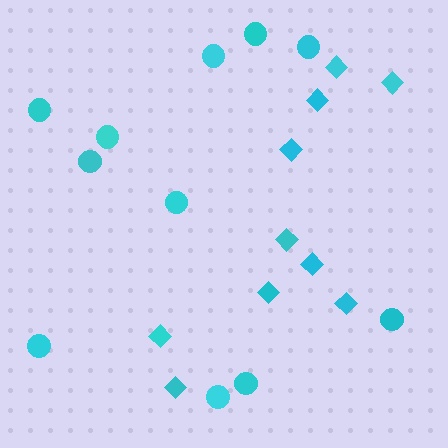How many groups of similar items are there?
There are 2 groups: one group of circles (11) and one group of diamonds (10).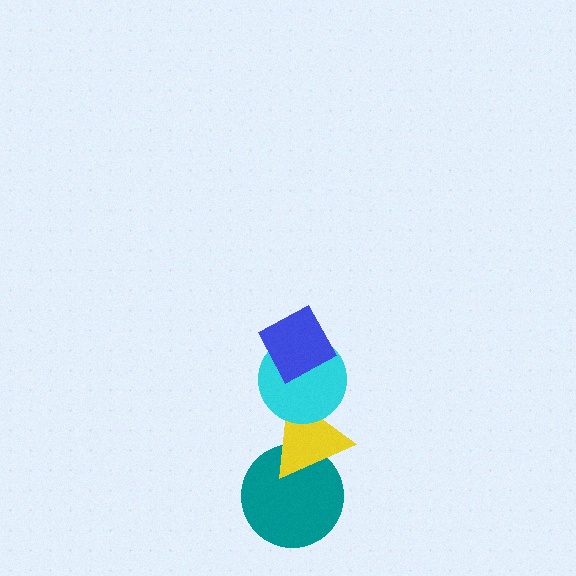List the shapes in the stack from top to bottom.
From top to bottom: the blue diamond, the cyan circle, the yellow triangle, the teal circle.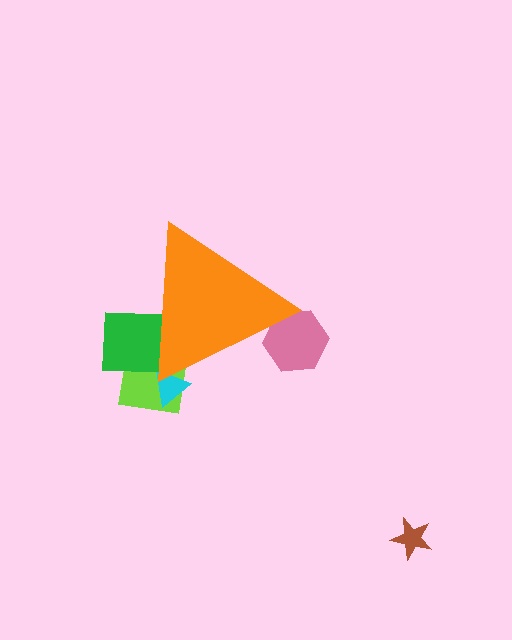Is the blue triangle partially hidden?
Yes, the blue triangle is partially hidden behind the orange triangle.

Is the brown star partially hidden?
No, the brown star is fully visible.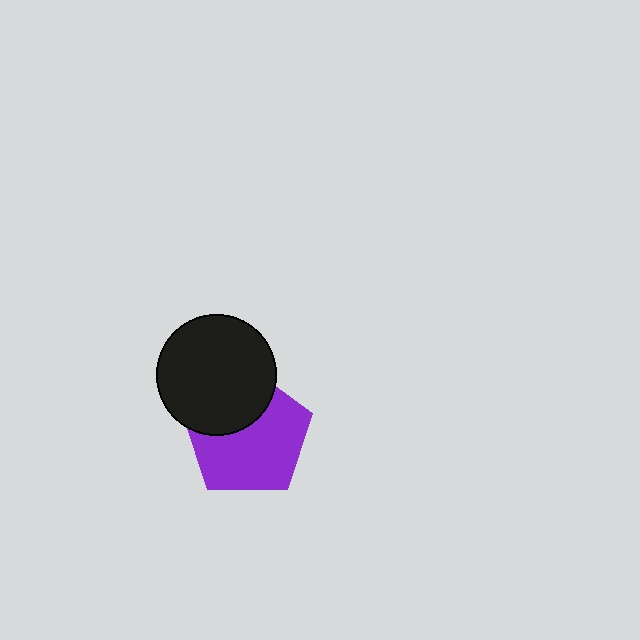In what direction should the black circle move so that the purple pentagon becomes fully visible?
The black circle should move up. That is the shortest direction to clear the overlap and leave the purple pentagon fully visible.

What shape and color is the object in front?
The object in front is a black circle.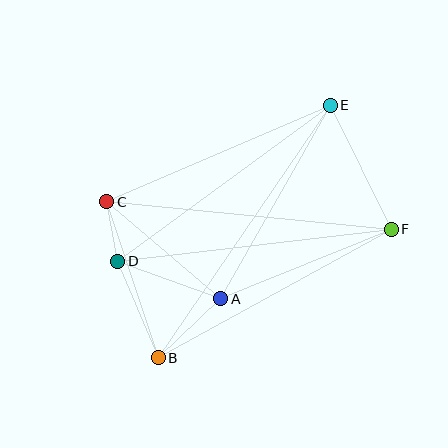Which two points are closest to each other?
Points C and D are closest to each other.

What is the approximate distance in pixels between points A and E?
The distance between A and E is approximately 222 pixels.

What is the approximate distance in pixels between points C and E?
The distance between C and E is approximately 243 pixels.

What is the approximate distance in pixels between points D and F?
The distance between D and F is approximately 275 pixels.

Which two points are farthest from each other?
Points B and E are farthest from each other.